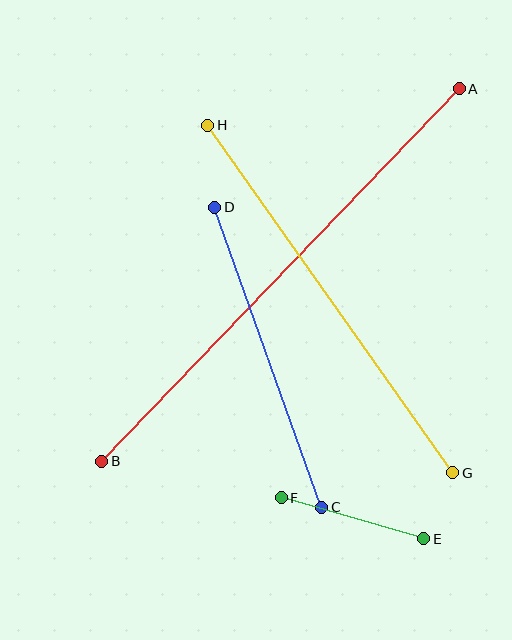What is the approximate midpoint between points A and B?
The midpoint is at approximately (280, 275) pixels.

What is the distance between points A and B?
The distance is approximately 516 pixels.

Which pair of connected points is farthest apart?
Points A and B are farthest apart.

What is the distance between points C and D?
The distance is approximately 319 pixels.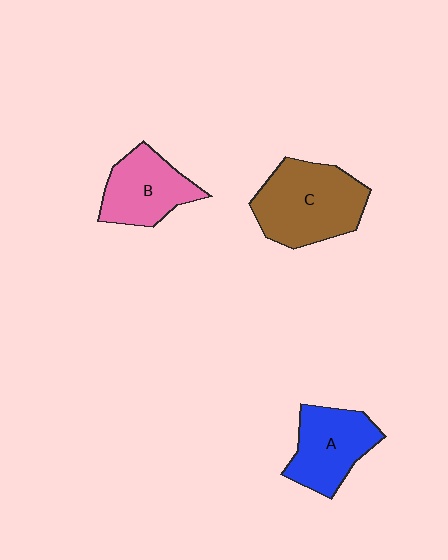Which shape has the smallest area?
Shape B (pink).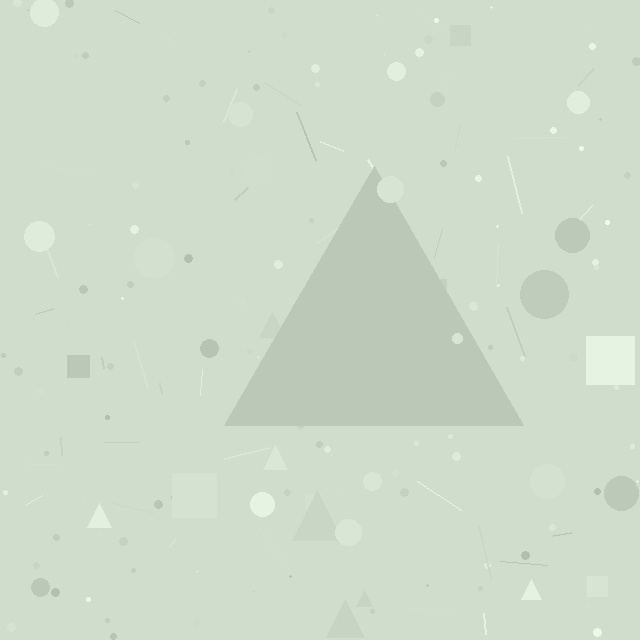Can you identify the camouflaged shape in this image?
The camouflaged shape is a triangle.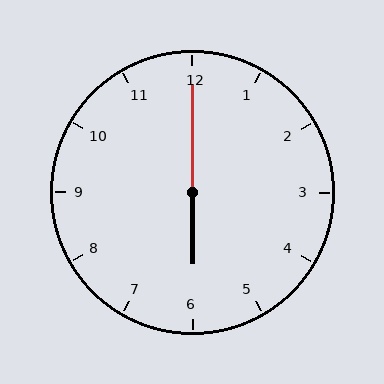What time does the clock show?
6:00.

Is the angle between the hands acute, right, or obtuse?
It is obtuse.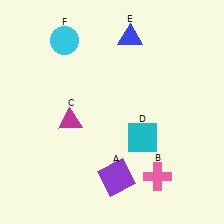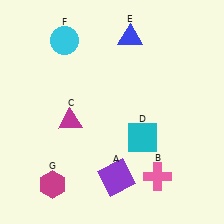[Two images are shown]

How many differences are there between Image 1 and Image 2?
There is 1 difference between the two images.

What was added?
A magenta hexagon (G) was added in Image 2.